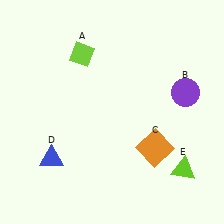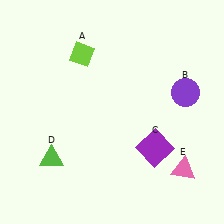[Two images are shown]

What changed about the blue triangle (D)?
In Image 1, D is blue. In Image 2, it changed to lime.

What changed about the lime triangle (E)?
In Image 1, E is lime. In Image 2, it changed to pink.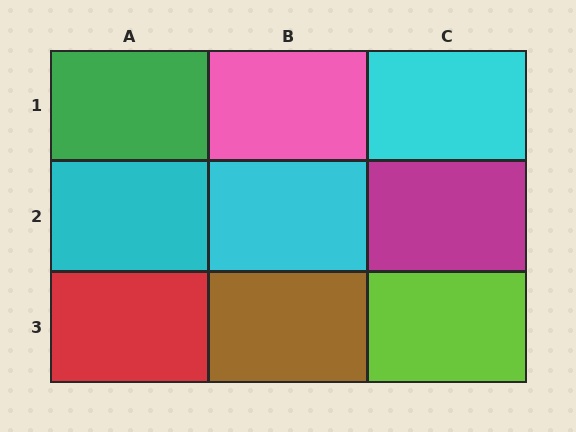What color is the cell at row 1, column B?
Pink.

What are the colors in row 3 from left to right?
Red, brown, lime.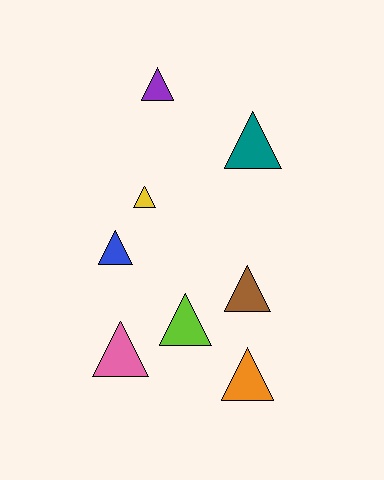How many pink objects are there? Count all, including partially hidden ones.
There is 1 pink object.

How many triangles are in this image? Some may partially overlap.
There are 8 triangles.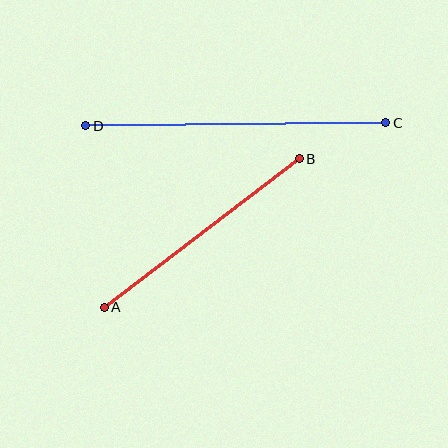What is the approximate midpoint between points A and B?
The midpoint is at approximately (202, 233) pixels.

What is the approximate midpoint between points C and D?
The midpoint is at approximately (236, 124) pixels.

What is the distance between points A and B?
The distance is approximately 245 pixels.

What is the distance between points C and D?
The distance is approximately 300 pixels.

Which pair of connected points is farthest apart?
Points C and D are farthest apart.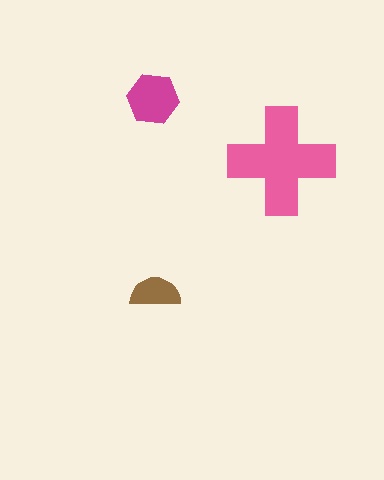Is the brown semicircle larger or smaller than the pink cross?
Smaller.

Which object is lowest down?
The brown semicircle is bottommost.